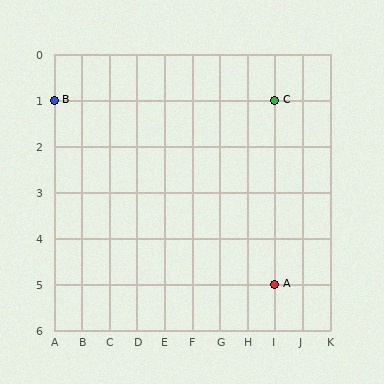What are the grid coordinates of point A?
Point A is at grid coordinates (I, 5).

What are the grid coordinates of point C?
Point C is at grid coordinates (I, 1).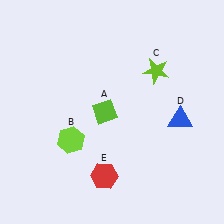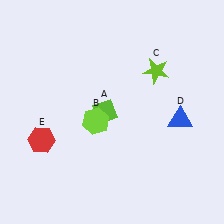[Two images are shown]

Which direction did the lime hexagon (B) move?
The lime hexagon (B) moved right.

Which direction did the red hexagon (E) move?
The red hexagon (E) moved left.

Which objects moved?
The objects that moved are: the lime hexagon (B), the red hexagon (E).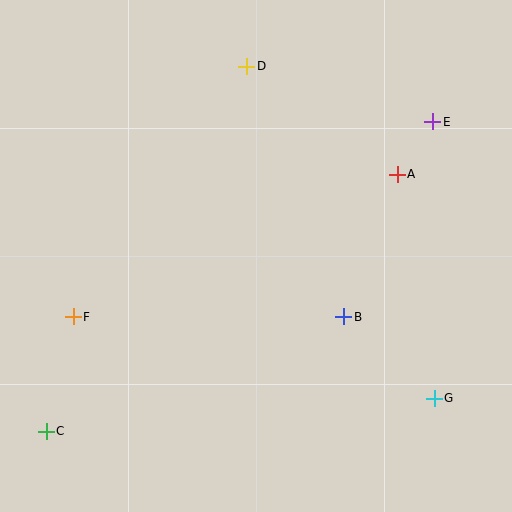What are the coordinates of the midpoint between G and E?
The midpoint between G and E is at (434, 260).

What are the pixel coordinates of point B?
Point B is at (344, 317).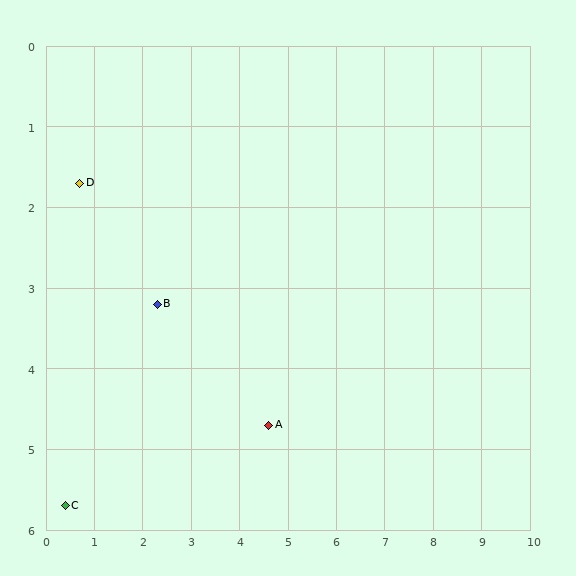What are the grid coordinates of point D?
Point D is at approximately (0.7, 1.7).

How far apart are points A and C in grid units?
Points A and C are about 4.3 grid units apart.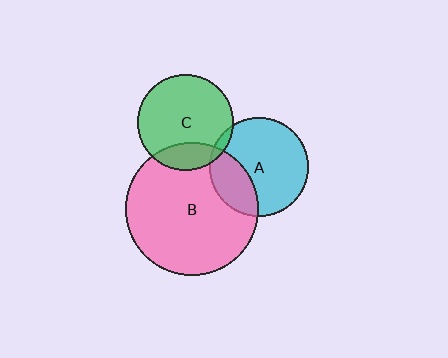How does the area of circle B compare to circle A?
Approximately 1.8 times.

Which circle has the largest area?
Circle B (pink).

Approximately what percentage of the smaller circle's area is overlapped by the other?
Approximately 25%.